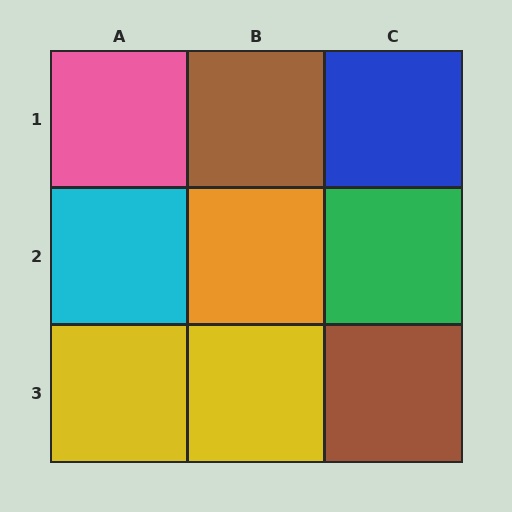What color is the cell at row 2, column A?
Cyan.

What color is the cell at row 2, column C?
Green.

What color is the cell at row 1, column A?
Pink.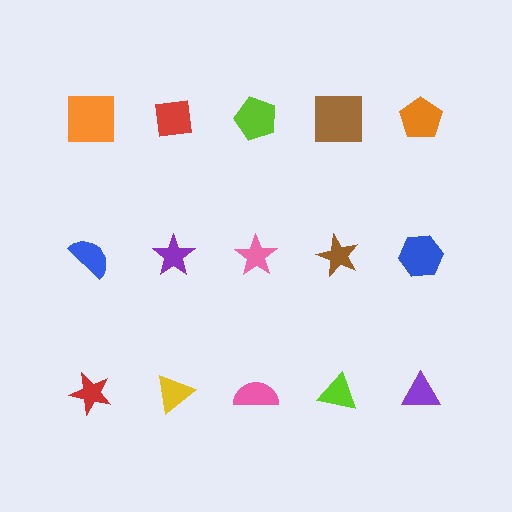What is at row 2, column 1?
A blue semicircle.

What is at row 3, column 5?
A purple triangle.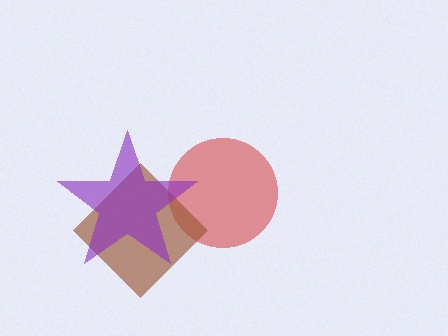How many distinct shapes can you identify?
There are 3 distinct shapes: a red circle, a brown diamond, a purple star.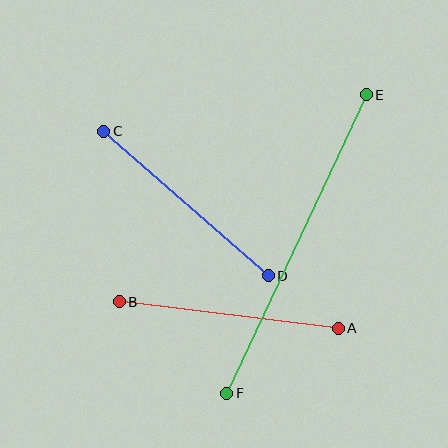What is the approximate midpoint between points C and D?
The midpoint is at approximately (186, 203) pixels.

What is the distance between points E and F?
The distance is approximately 330 pixels.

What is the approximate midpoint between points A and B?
The midpoint is at approximately (229, 315) pixels.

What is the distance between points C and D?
The distance is approximately 219 pixels.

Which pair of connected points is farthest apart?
Points E and F are farthest apart.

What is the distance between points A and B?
The distance is approximately 221 pixels.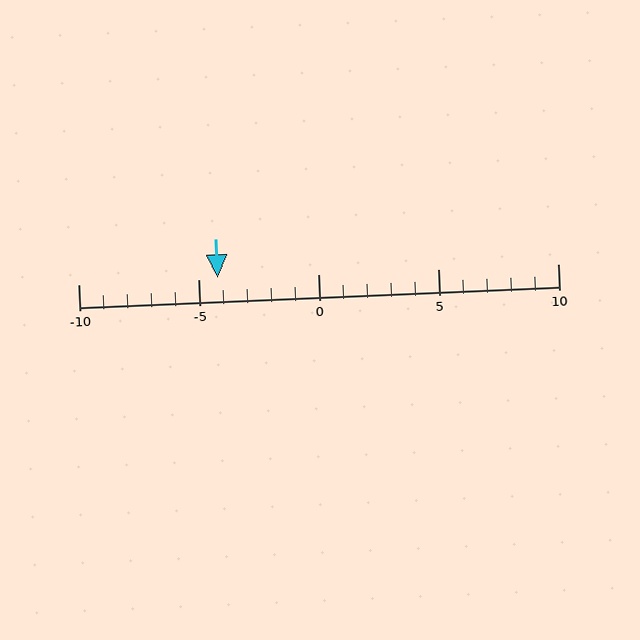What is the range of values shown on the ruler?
The ruler shows values from -10 to 10.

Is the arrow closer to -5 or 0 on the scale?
The arrow is closer to -5.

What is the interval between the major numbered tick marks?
The major tick marks are spaced 5 units apart.